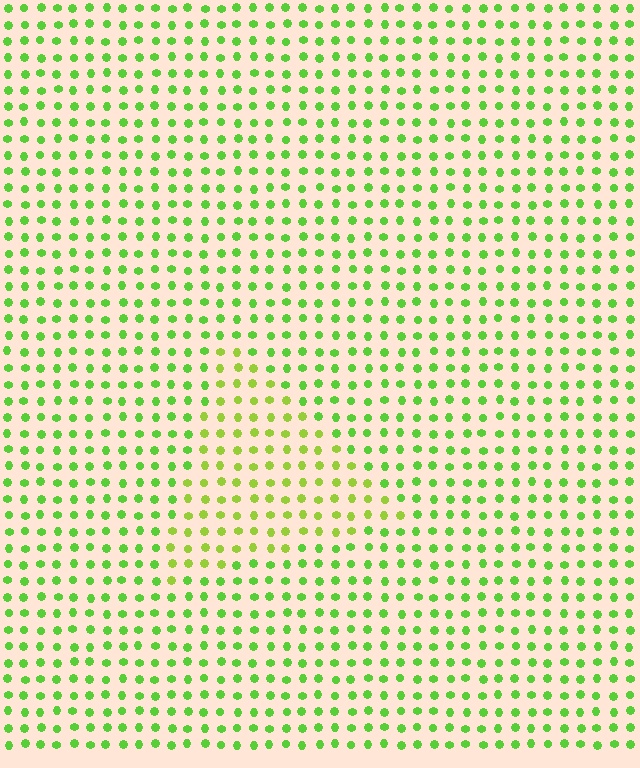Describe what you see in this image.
The image is filled with small lime elements in a uniform arrangement. A triangle-shaped region is visible where the elements are tinted to a slightly different hue, forming a subtle color boundary.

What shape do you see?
I see a triangle.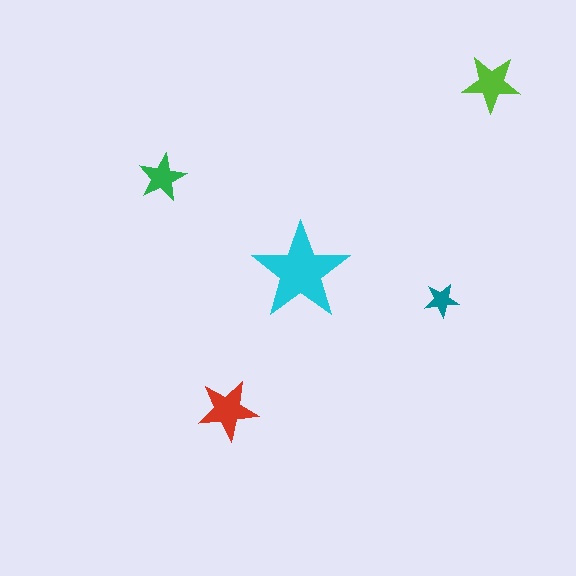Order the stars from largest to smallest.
the cyan one, the red one, the lime one, the green one, the teal one.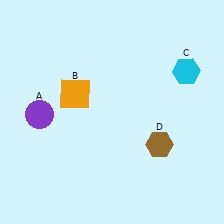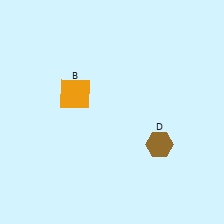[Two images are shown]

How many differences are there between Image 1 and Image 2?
There are 2 differences between the two images.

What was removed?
The cyan hexagon (C), the purple circle (A) were removed in Image 2.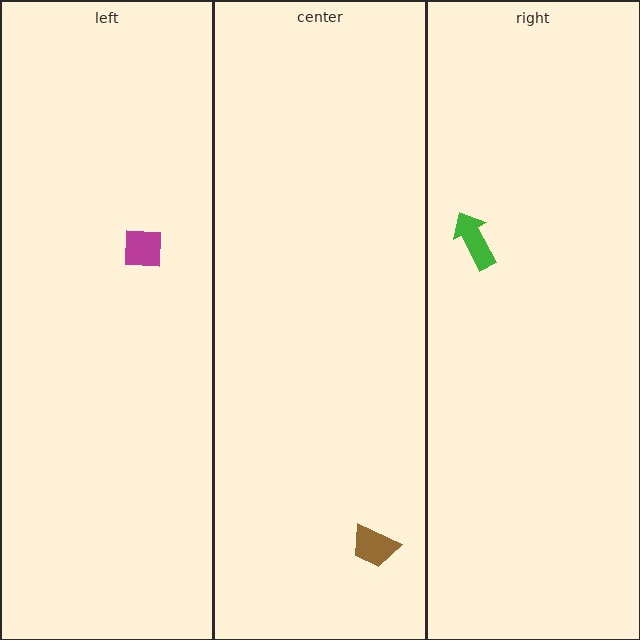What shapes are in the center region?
The brown trapezoid.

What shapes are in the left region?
The magenta square.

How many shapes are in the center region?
1.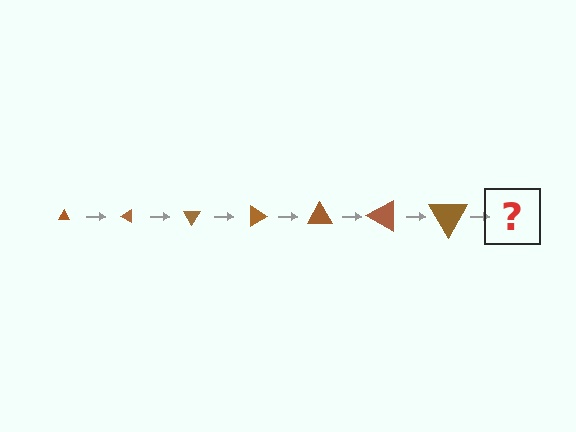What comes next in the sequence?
The next element should be a triangle, larger than the previous one and rotated 210 degrees from the start.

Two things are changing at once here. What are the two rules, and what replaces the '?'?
The two rules are that the triangle grows larger each step and it rotates 30 degrees each step. The '?' should be a triangle, larger than the previous one and rotated 210 degrees from the start.